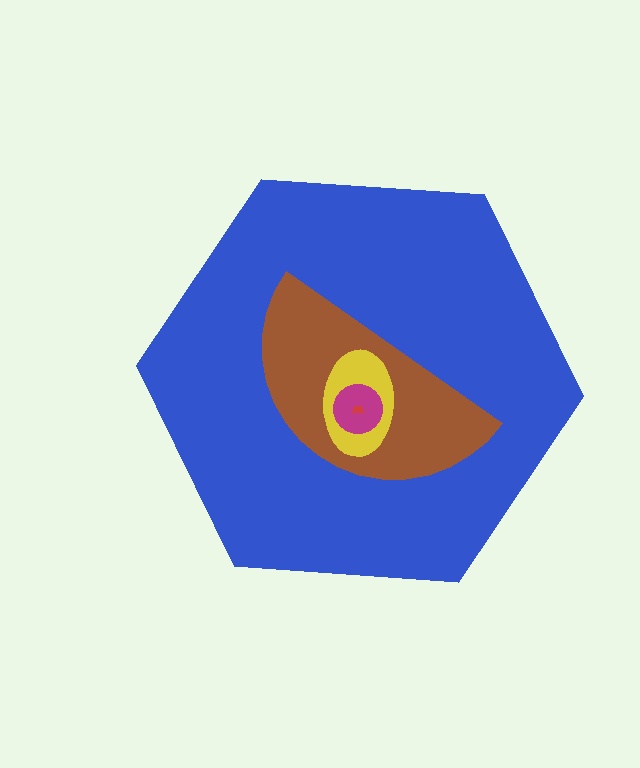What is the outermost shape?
The blue hexagon.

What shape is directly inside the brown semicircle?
The yellow ellipse.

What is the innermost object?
The red trapezoid.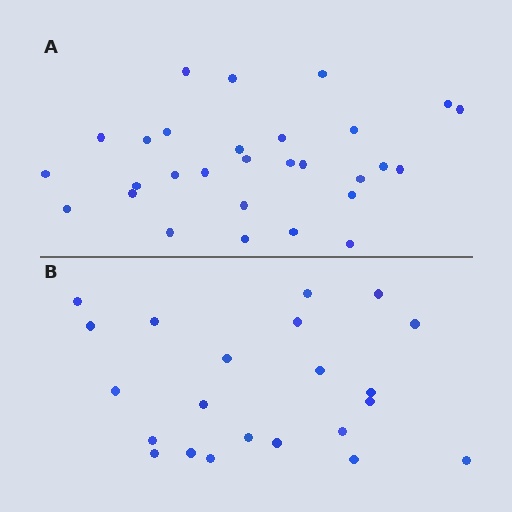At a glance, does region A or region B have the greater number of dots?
Region A (the top region) has more dots.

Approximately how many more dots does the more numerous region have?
Region A has roughly 8 or so more dots than region B.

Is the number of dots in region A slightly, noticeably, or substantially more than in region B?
Region A has noticeably more, but not dramatically so. The ratio is roughly 1.3 to 1.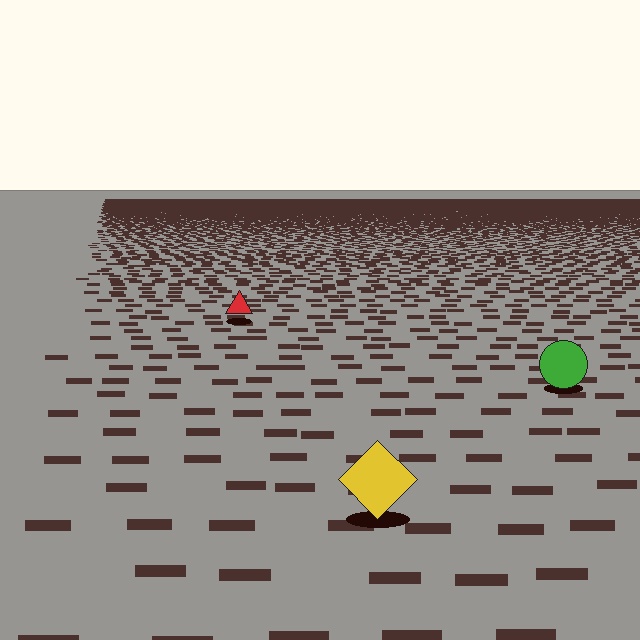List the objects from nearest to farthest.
From nearest to farthest: the yellow diamond, the green circle, the red triangle.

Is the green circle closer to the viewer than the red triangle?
Yes. The green circle is closer — you can tell from the texture gradient: the ground texture is coarser near it.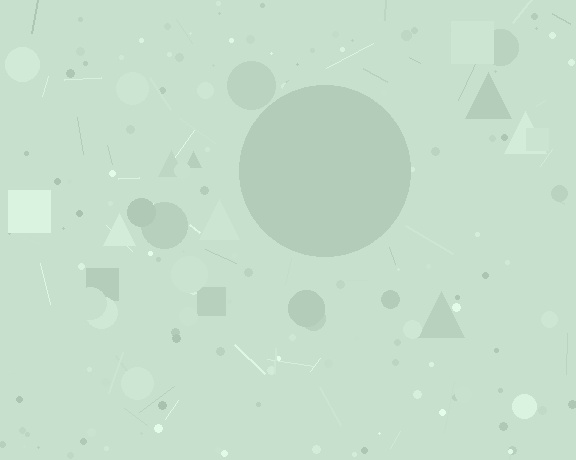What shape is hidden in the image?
A circle is hidden in the image.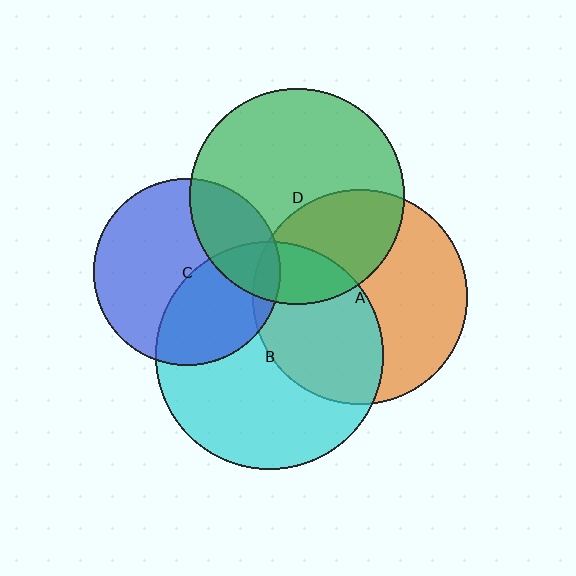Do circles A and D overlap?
Yes.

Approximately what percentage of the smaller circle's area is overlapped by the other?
Approximately 35%.